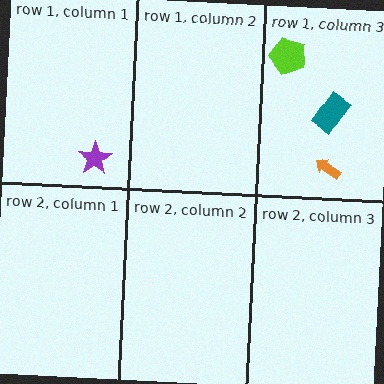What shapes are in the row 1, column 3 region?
The orange arrow, the teal rectangle, the lime pentagon.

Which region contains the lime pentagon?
The row 1, column 3 region.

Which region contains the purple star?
The row 1, column 1 region.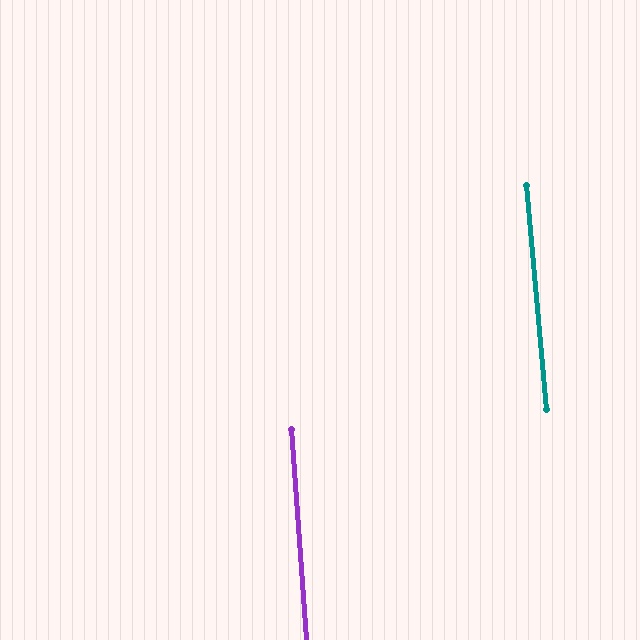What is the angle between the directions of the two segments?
Approximately 1 degree.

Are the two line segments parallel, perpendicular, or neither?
Parallel — their directions differ by only 1.0°.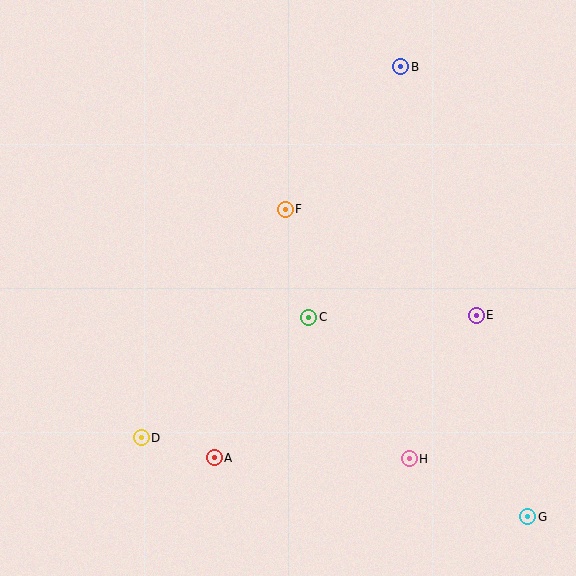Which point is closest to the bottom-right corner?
Point G is closest to the bottom-right corner.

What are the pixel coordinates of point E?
Point E is at (476, 315).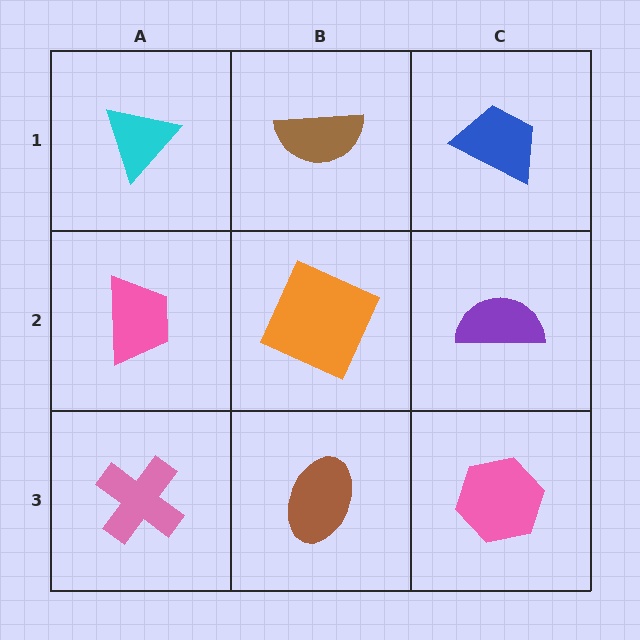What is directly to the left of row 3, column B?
A pink cross.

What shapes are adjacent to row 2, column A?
A cyan triangle (row 1, column A), a pink cross (row 3, column A), an orange square (row 2, column B).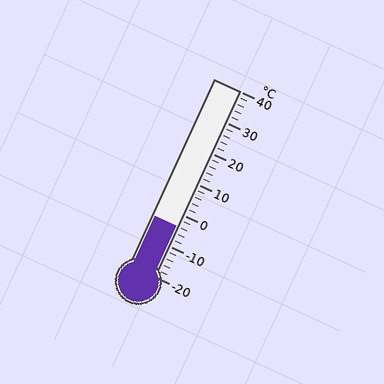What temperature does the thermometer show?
The thermometer shows approximately -4°C.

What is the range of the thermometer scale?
The thermometer scale ranges from -20°C to 40°C.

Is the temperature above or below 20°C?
The temperature is below 20°C.